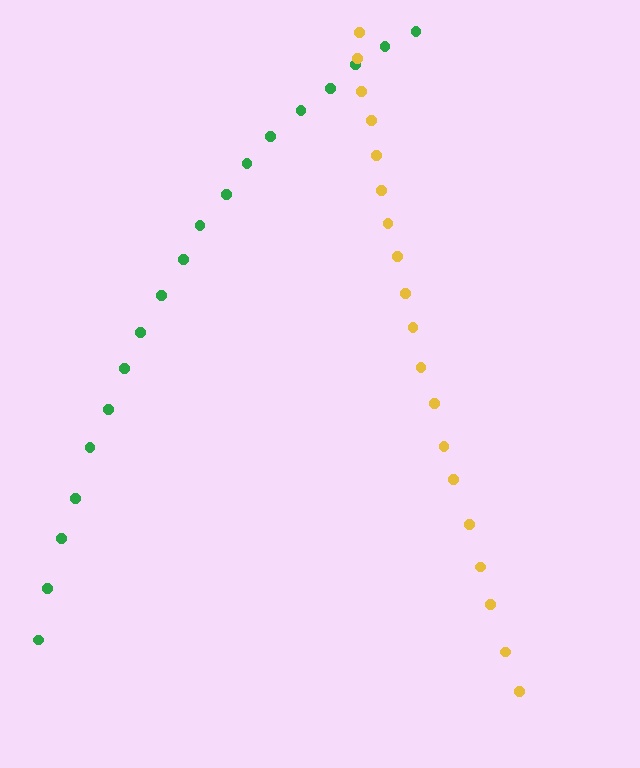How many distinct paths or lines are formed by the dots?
There are 2 distinct paths.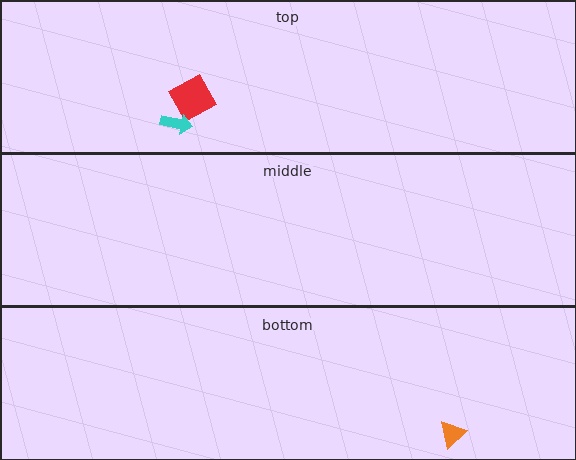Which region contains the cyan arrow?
The top region.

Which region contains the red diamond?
The top region.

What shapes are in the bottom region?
The orange triangle.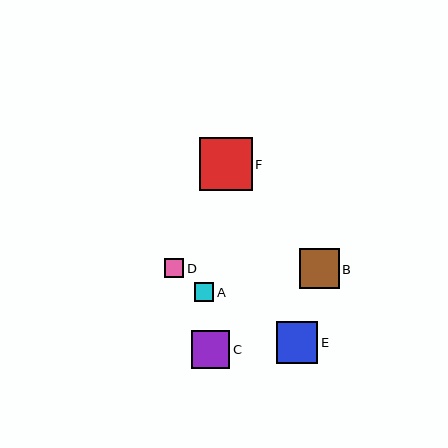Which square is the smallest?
Square D is the smallest with a size of approximately 19 pixels.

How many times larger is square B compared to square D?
Square B is approximately 2.1 times the size of square D.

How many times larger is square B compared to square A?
Square B is approximately 2.1 times the size of square A.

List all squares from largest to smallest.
From largest to smallest: F, E, B, C, A, D.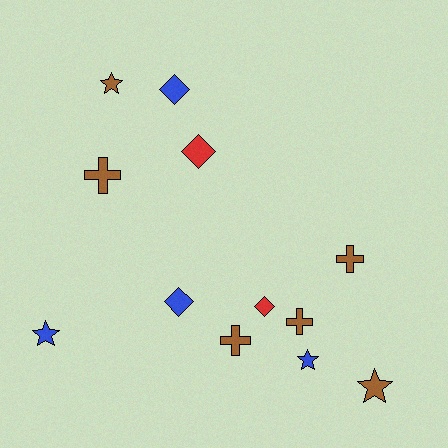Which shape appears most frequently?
Star, with 4 objects.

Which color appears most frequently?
Brown, with 6 objects.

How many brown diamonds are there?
There are no brown diamonds.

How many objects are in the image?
There are 12 objects.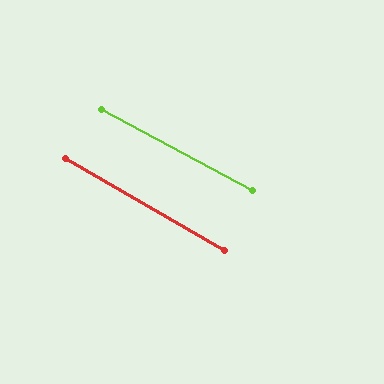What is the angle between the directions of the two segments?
Approximately 2 degrees.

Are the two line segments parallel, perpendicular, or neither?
Parallel — their directions differ by only 1.6°.